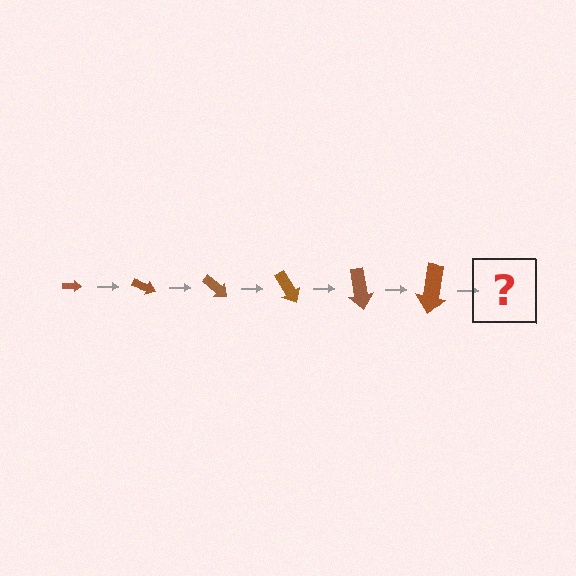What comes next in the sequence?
The next element should be an arrow, larger than the previous one and rotated 120 degrees from the start.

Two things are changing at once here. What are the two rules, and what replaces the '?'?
The two rules are that the arrow grows larger each step and it rotates 20 degrees each step. The '?' should be an arrow, larger than the previous one and rotated 120 degrees from the start.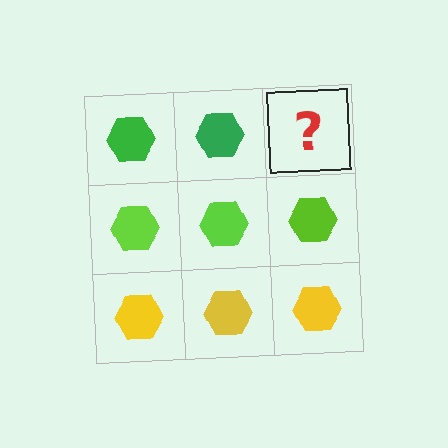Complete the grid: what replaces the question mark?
The question mark should be replaced with a green hexagon.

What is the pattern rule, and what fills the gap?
The rule is that each row has a consistent color. The gap should be filled with a green hexagon.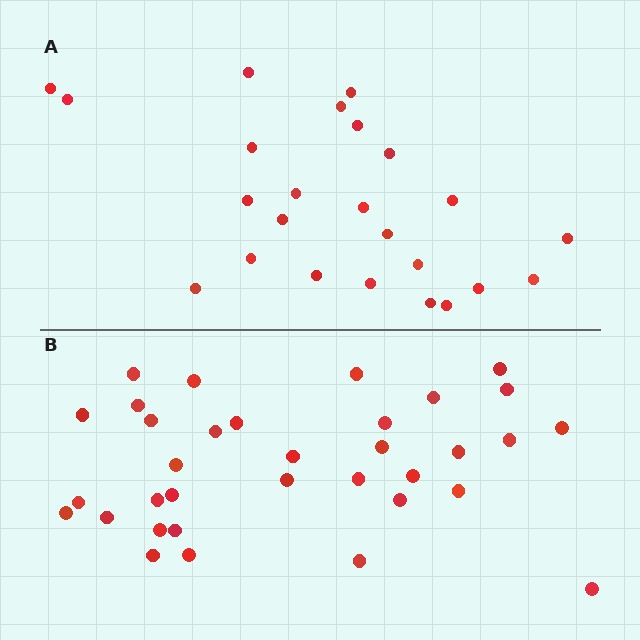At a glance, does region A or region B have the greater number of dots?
Region B (the bottom region) has more dots.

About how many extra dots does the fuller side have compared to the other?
Region B has roughly 10 or so more dots than region A.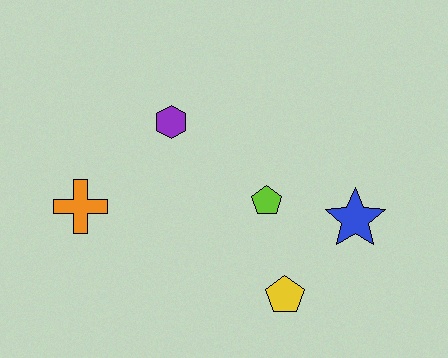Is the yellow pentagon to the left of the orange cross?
No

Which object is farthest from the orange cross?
The blue star is farthest from the orange cross.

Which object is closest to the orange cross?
The purple hexagon is closest to the orange cross.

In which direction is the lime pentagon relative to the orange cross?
The lime pentagon is to the right of the orange cross.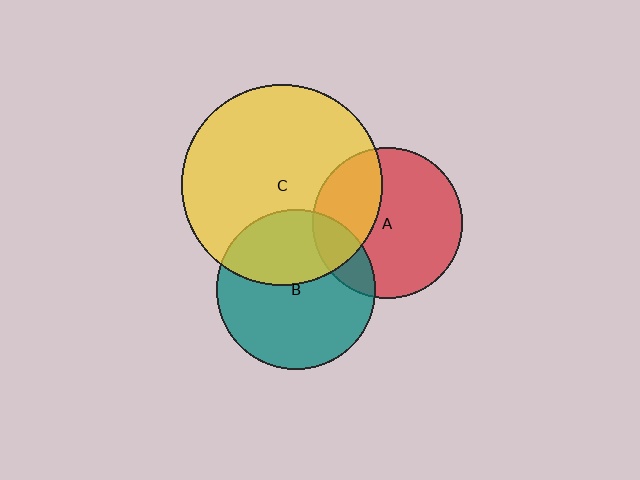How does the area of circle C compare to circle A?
Approximately 1.8 times.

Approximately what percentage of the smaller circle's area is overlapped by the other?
Approximately 35%.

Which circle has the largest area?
Circle C (yellow).